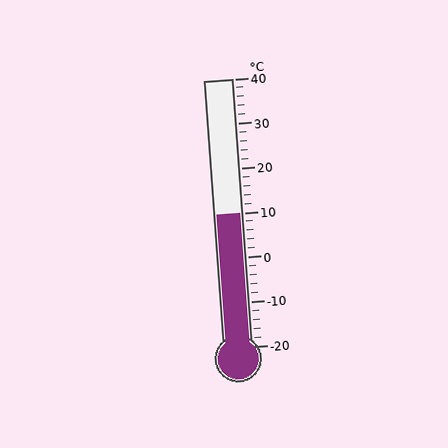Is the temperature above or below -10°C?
The temperature is above -10°C.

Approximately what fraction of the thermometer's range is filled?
The thermometer is filled to approximately 50% of its range.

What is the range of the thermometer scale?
The thermometer scale ranges from -20°C to 40°C.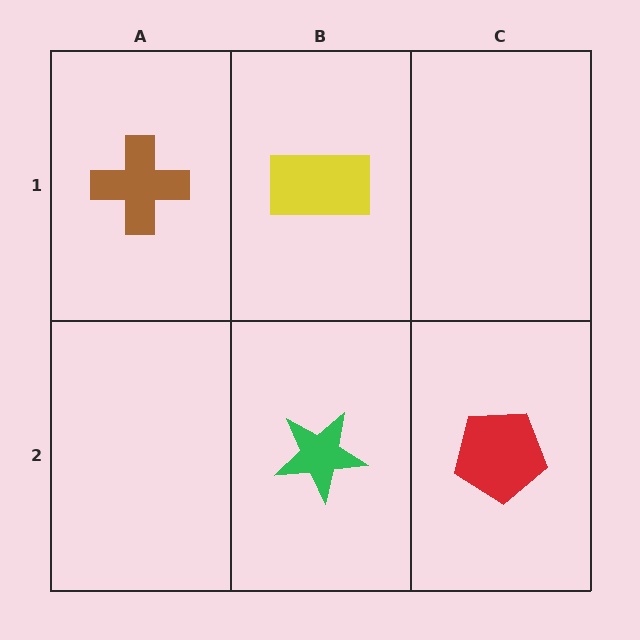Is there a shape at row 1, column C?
No, that cell is empty.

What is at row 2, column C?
A red pentagon.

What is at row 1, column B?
A yellow rectangle.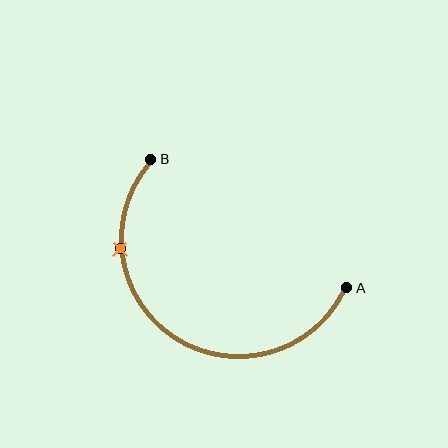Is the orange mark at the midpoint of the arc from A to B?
No. The orange mark lies on the arc but is closer to endpoint B. The arc midpoint would be at the point on the curve equidistant along the arc from both A and B.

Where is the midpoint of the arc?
The arc midpoint is the point on the curve farthest from the straight line joining A and B. It sits below that line.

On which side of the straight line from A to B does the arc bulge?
The arc bulges below the straight line connecting A and B.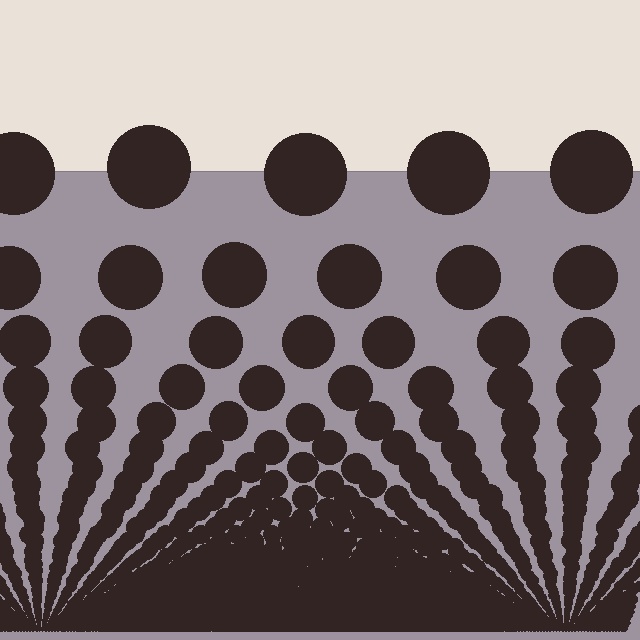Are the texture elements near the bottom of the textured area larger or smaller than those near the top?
Smaller. The gradient is inverted — elements near the bottom are smaller and denser.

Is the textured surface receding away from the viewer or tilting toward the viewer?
The surface appears to tilt toward the viewer. Texture elements get larger and sparser toward the top.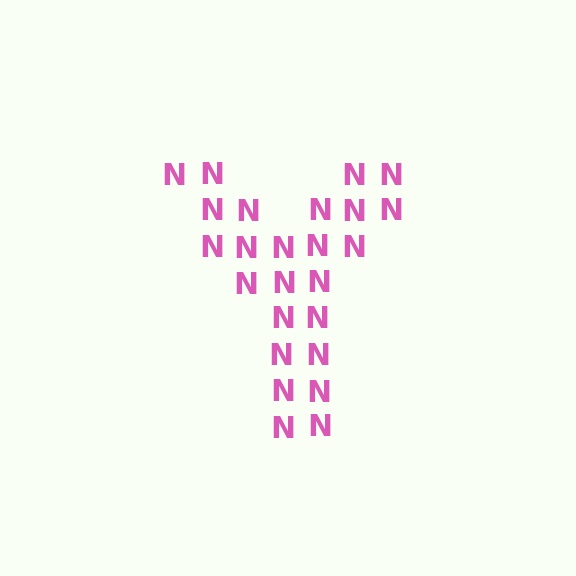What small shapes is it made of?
It is made of small letter N's.